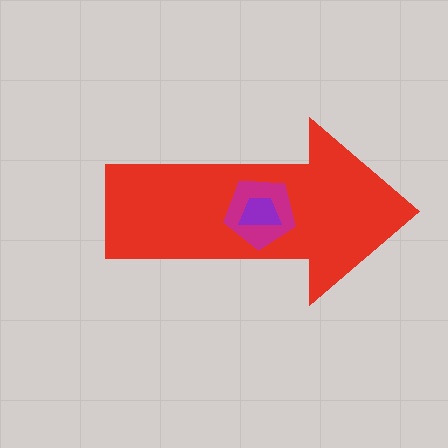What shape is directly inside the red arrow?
The magenta pentagon.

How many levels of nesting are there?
3.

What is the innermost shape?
The purple trapezoid.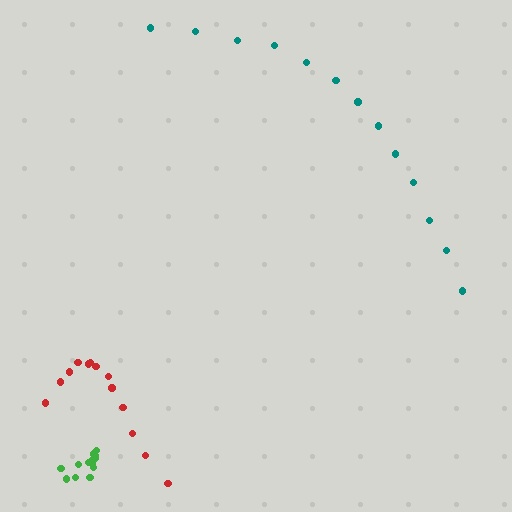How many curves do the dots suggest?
There are 3 distinct paths.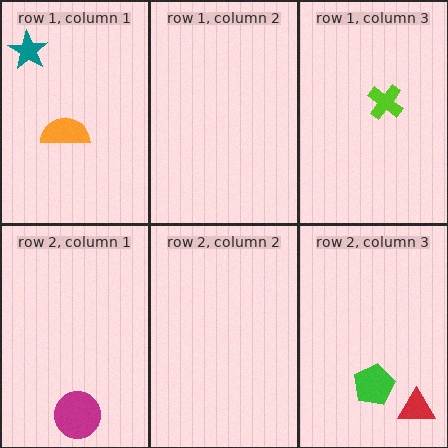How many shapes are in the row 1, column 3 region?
1.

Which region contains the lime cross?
The row 1, column 3 region.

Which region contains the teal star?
The row 1, column 1 region.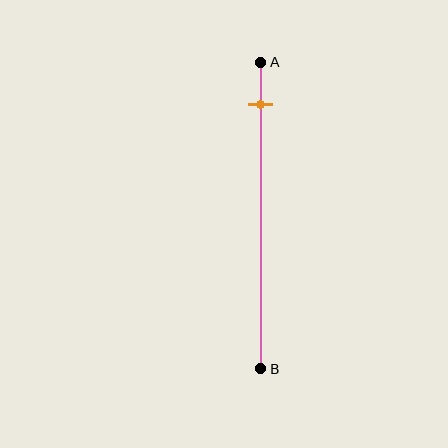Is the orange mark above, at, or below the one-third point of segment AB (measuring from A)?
The orange mark is above the one-third point of segment AB.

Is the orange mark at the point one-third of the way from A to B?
No, the mark is at about 15% from A, not at the 33% one-third point.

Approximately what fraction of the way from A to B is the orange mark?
The orange mark is approximately 15% of the way from A to B.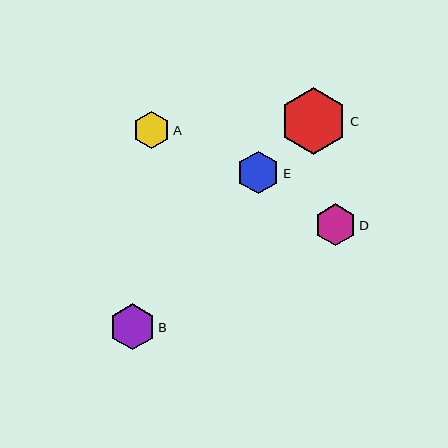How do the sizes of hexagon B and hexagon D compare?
Hexagon B and hexagon D are approximately the same size.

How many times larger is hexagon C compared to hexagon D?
Hexagon C is approximately 1.6 times the size of hexagon D.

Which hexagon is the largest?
Hexagon C is the largest with a size of approximately 67 pixels.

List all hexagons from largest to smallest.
From largest to smallest: C, B, E, D, A.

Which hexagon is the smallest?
Hexagon A is the smallest with a size of approximately 37 pixels.